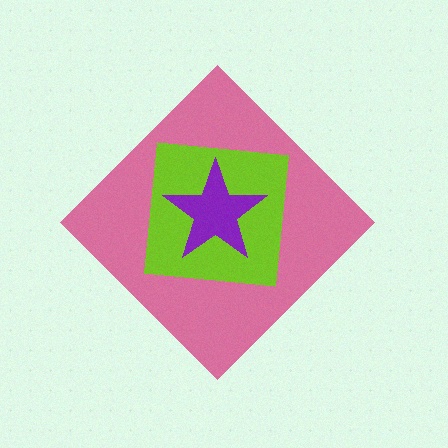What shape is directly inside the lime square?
The purple star.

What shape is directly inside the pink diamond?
The lime square.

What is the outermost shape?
The pink diamond.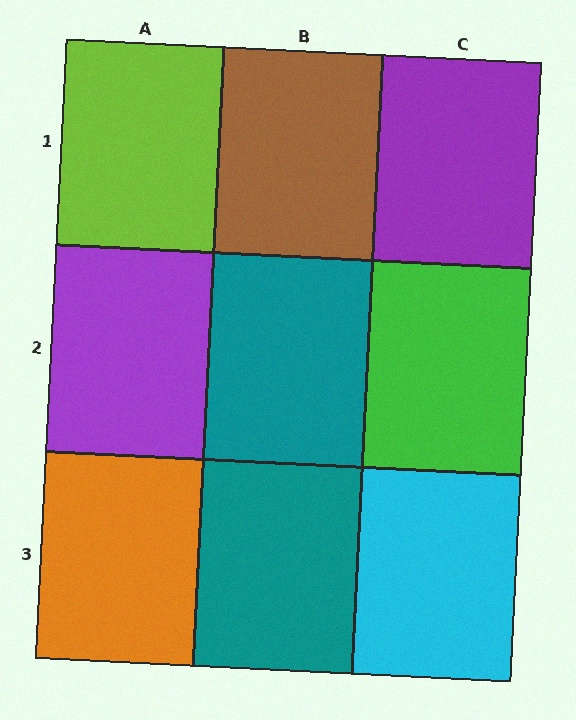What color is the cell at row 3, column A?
Orange.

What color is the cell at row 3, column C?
Cyan.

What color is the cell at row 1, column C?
Purple.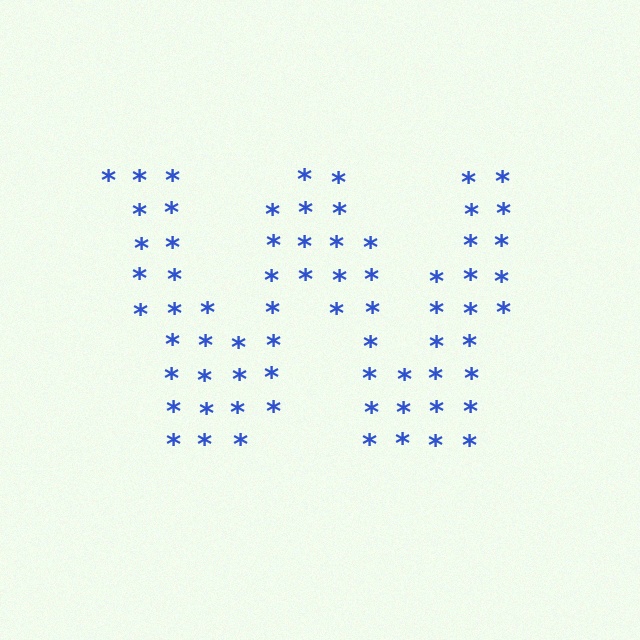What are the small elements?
The small elements are asterisks.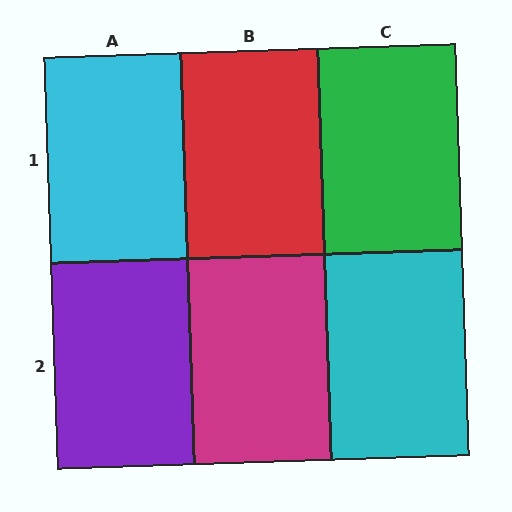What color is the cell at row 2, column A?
Purple.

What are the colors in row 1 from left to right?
Cyan, red, green.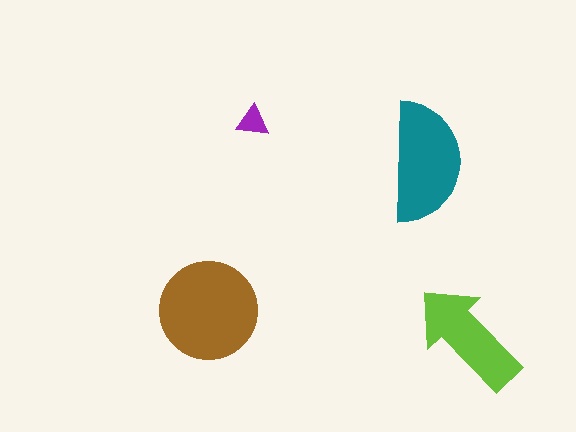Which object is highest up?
The purple triangle is topmost.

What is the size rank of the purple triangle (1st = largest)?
4th.